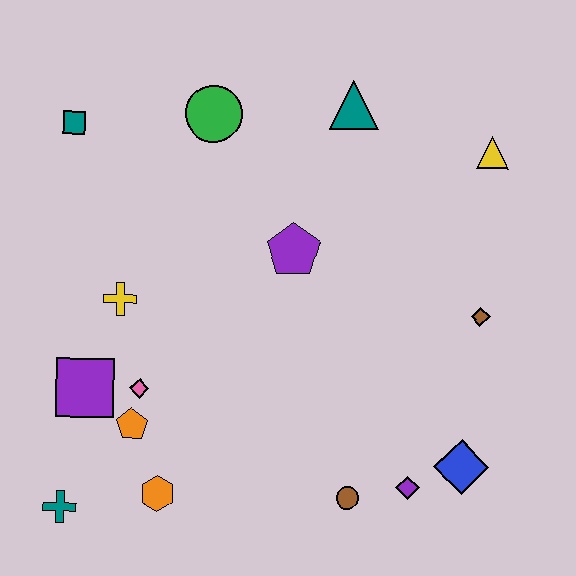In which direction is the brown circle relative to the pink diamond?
The brown circle is to the right of the pink diamond.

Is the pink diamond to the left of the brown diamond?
Yes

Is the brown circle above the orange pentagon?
No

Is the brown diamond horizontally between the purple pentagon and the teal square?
No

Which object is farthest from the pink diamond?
The yellow triangle is farthest from the pink diamond.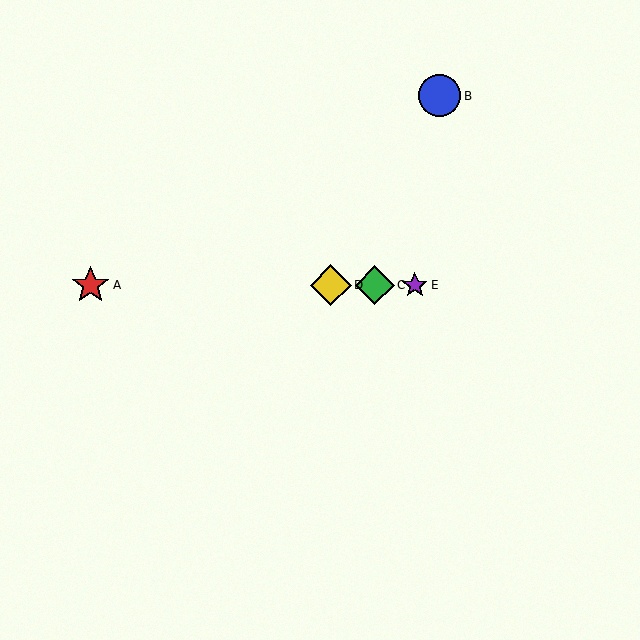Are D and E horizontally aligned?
Yes, both are at y≈285.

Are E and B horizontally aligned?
No, E is at y≈285 and B is at y≈96.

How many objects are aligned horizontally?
4 objects (A, C, D, E) are aligned horizontally.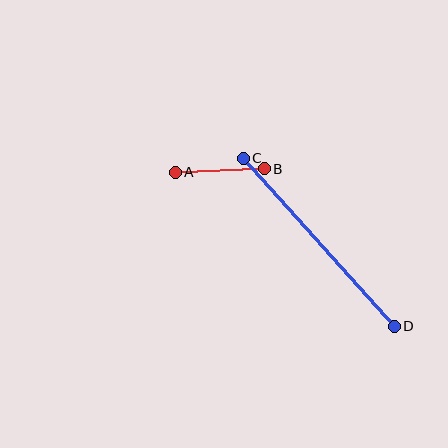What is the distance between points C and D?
The distance is approximately 226 pixels.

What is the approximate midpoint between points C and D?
The midpoint is at approximately (319, 242) pixels.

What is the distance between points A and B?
The distance is approximately 89 pixels.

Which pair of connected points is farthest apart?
Points C and D are farthest apart.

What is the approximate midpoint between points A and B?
The midpoint is at approximately (220, 170) pixels.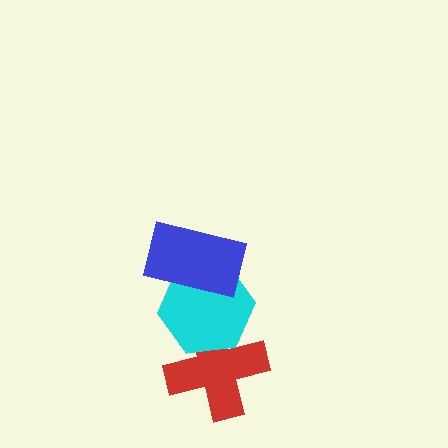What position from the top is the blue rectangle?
The blue rectangle is 1st from the top.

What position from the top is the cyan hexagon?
The cyan hexagon is 2nd from the top.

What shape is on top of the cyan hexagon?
The blue rectangle is on top of the cyan hexagon.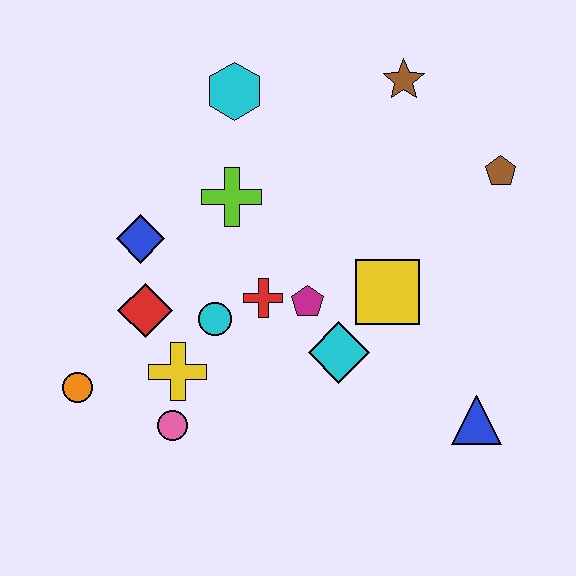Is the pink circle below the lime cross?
Yes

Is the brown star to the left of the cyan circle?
No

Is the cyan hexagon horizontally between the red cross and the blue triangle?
No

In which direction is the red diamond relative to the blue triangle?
The red diamond is to the left of the blue triangle.